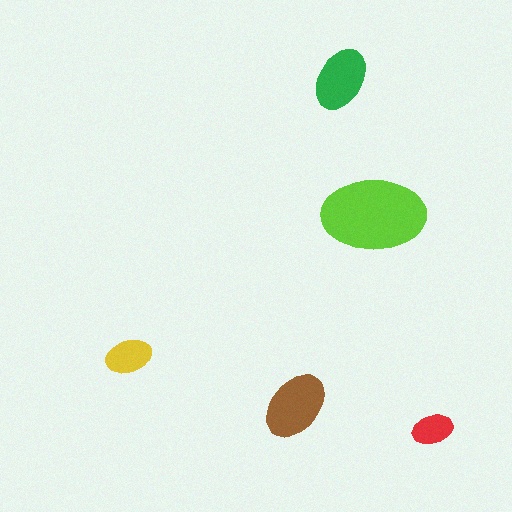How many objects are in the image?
There are 5 objects in the image.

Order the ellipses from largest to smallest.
the lime one, the brown one, the green one, the yellow one, the red one.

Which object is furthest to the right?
The red ellipse is rightmost.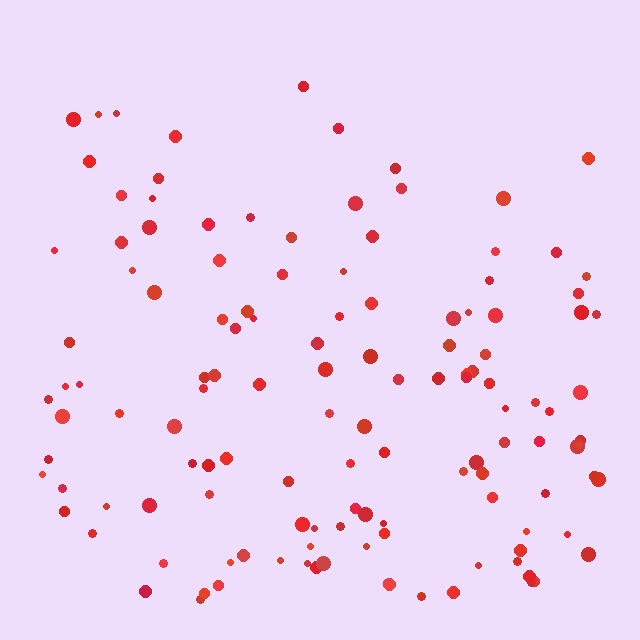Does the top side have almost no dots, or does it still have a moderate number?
Still a moderate number, just noticeably fewer than the bottom.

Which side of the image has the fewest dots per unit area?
The top.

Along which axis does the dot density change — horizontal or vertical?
Vertical.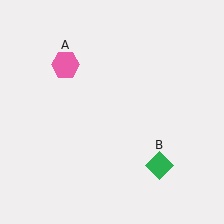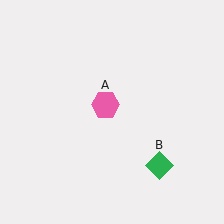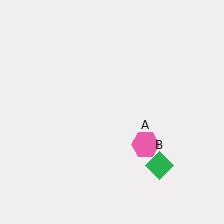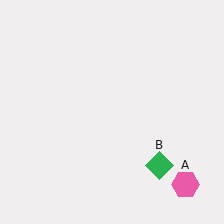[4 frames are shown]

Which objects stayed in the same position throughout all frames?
Green diamond (object B) remained stationary.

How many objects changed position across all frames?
1 object changed position: pink hexagon (object A).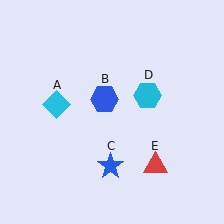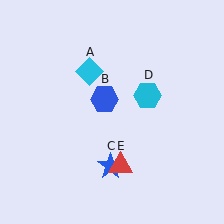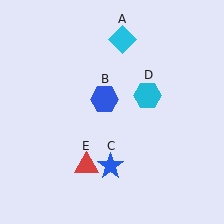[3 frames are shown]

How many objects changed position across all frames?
2 objects changed position: cyan diamond (object A), red triangle (object E).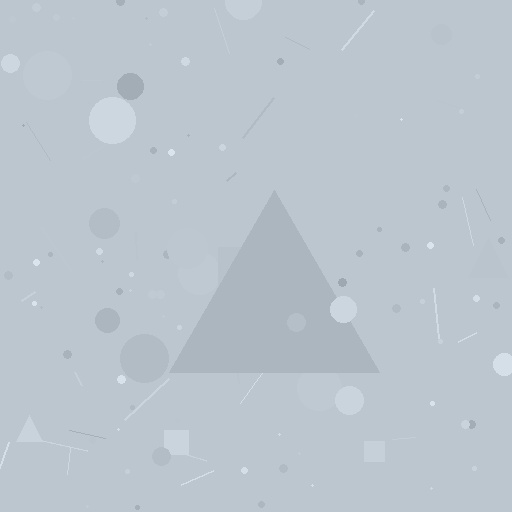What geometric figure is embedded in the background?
A triangle is embedded in the background.